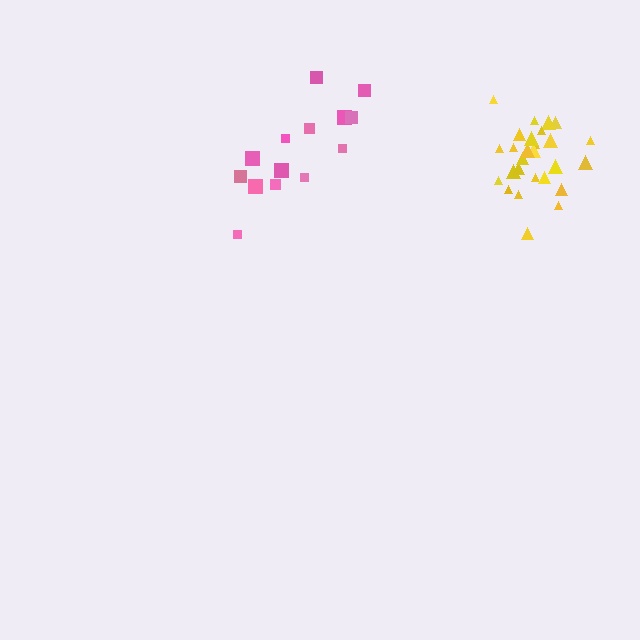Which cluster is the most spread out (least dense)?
Pink.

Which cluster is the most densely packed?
Yellow.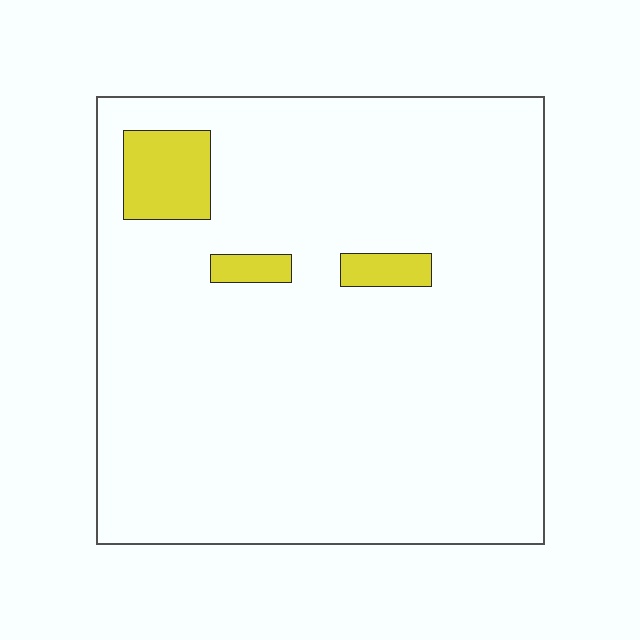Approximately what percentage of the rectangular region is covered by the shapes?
Approximately 5%.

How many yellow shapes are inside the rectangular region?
3.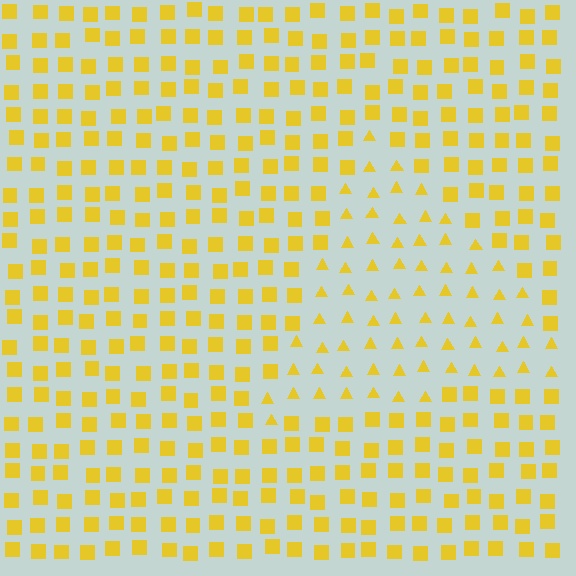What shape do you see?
I see a triangle.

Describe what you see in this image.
The image is filled with small yellow elements arranged in a uniform grid. A triangle-shaped region contains triangles, while the surrounding area contains squares. The boundary is defined purely by the change in element shape.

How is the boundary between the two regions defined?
The boundary is defined by a change in element shape: triangles inside vs. squares outside. All elements share the same color and spacing.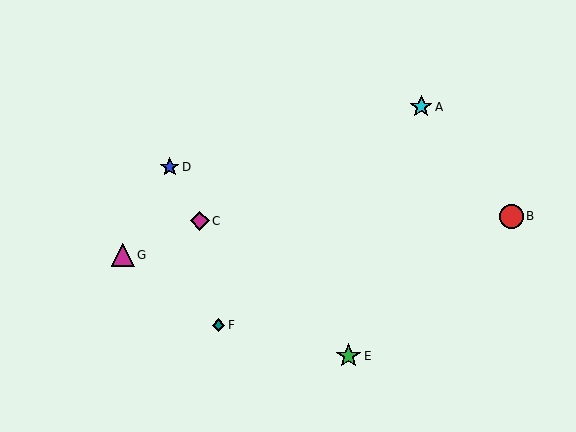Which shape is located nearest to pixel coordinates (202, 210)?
The magenta diamond (labeled C) at (200, 221) is nearest to that location.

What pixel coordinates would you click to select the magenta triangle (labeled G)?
Click at (123, 255) to select the magenta triangle G.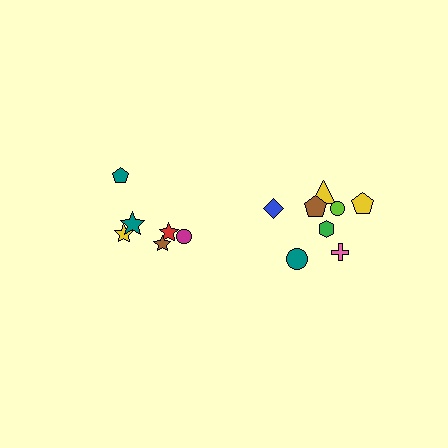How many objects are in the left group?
There are 6 objects.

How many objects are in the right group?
There are 8 objects.